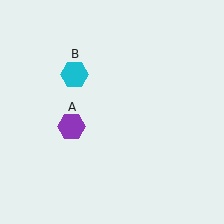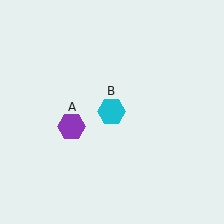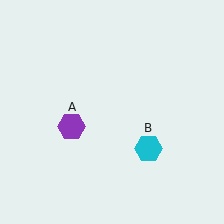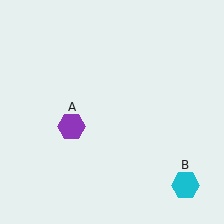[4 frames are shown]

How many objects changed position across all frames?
1 object changed position: cyan hexagon (object B).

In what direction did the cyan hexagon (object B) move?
The cyan hexagon (object B) moved down and to the right.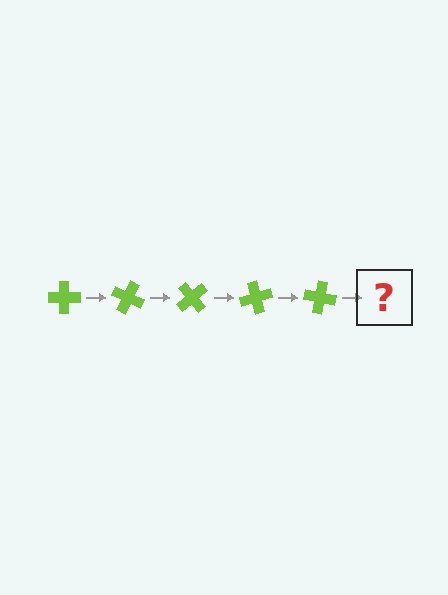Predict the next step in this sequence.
The next step is a lime cross rotated 125 degrees.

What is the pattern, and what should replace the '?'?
The pattern is that the cross rotates 25 degrees each step. The '?' should be a lime cross rotated 125 degrees.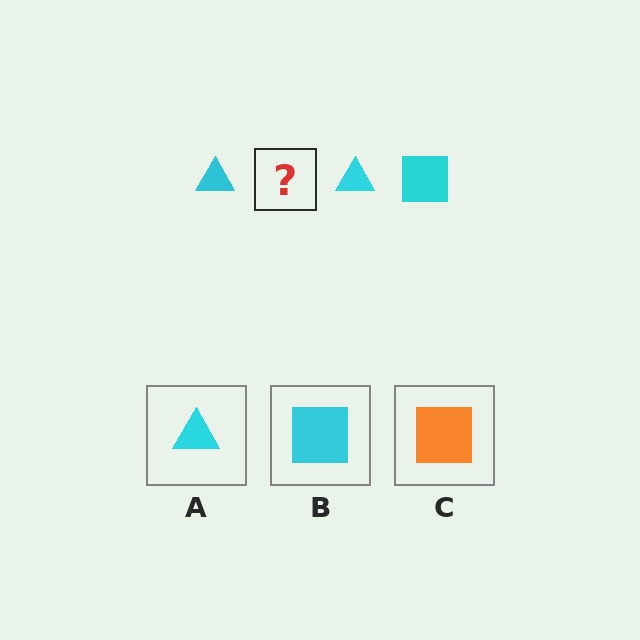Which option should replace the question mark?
Option B.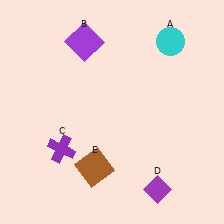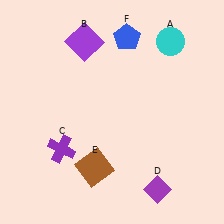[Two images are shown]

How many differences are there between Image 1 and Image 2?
There is 1 difference between the two images.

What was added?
A blue pentagon (F) was added in Image 2.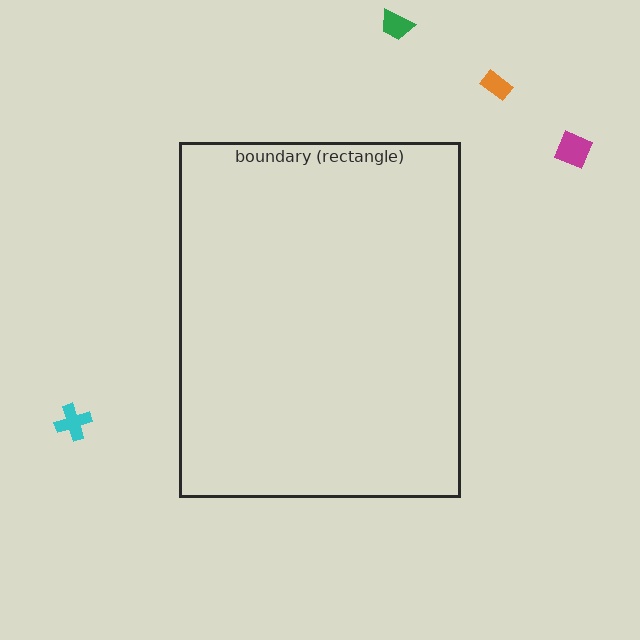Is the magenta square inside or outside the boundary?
Outside.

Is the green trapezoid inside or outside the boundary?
Outside.